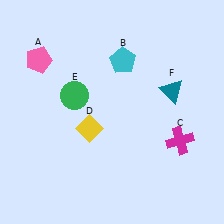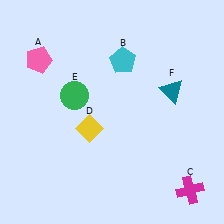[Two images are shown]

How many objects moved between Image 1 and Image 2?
1 object moved between the two images.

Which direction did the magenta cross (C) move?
The magenta cross (C) moved down.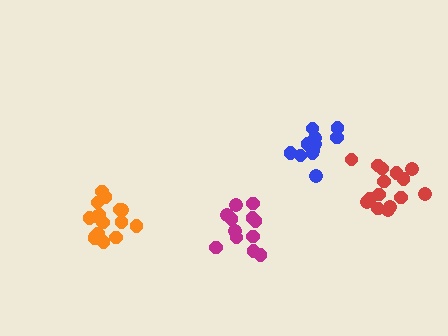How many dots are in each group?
Group 1: 12 dots, Group 2: 15 dots, Group 3: 11 dots, Group 4: 16 dots (54 total).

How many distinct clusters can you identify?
There are 4 distinct clusters.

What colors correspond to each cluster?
The clusters are colored: magenta, red, blue, orange.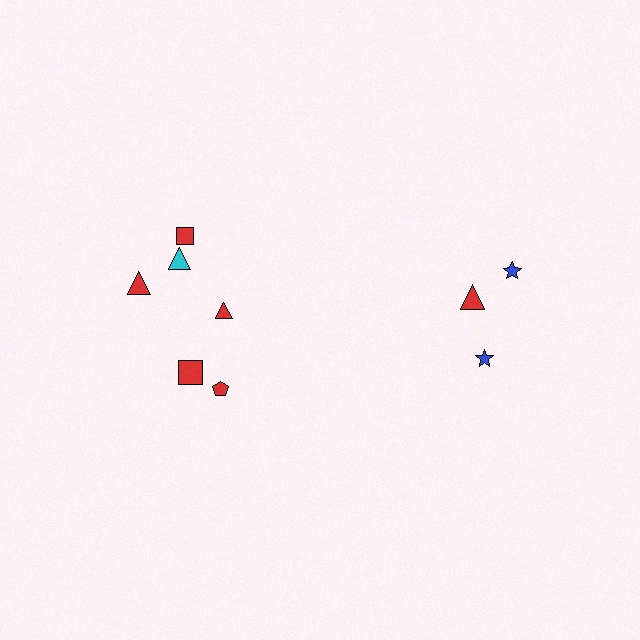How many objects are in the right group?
There are 3 objects.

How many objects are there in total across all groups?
There are 9 objects.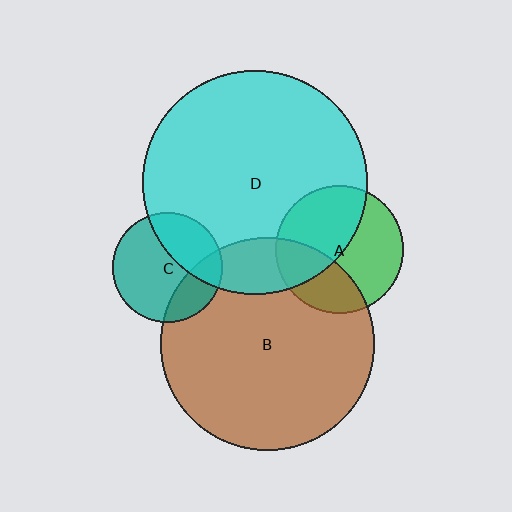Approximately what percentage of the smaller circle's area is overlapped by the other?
Approximately 35%.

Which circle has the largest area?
Circle D (cyan).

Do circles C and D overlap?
Yes.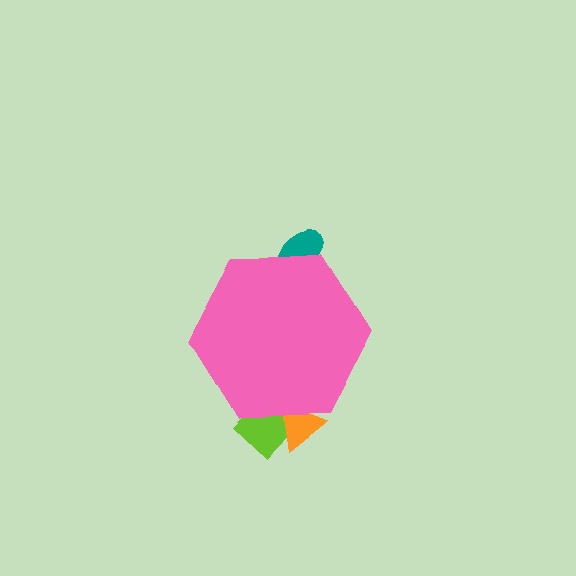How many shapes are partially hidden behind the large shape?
3 shapes are partially hidden.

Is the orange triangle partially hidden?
Yes, the orange triangle is partially hidden behind the pink hexagon.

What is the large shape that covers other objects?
A pink hexagon.